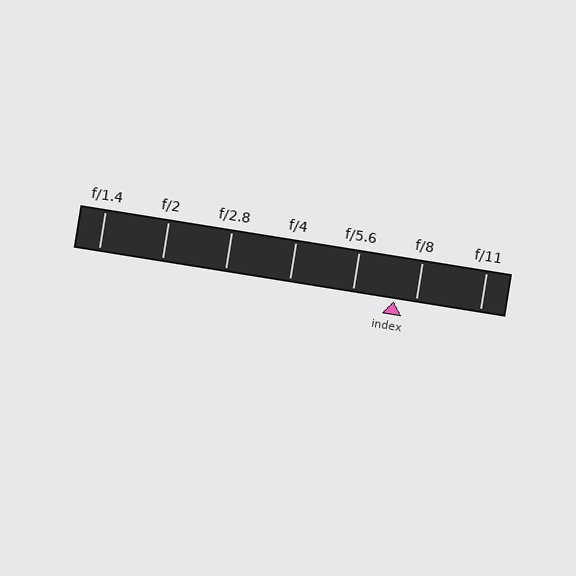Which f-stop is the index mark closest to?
The index mark is closest to f/8.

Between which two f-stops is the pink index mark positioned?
The index mark is between f/5.6 and f/8.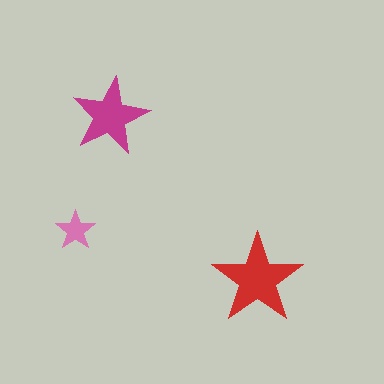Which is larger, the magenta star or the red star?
The red one.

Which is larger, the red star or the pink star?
The red one.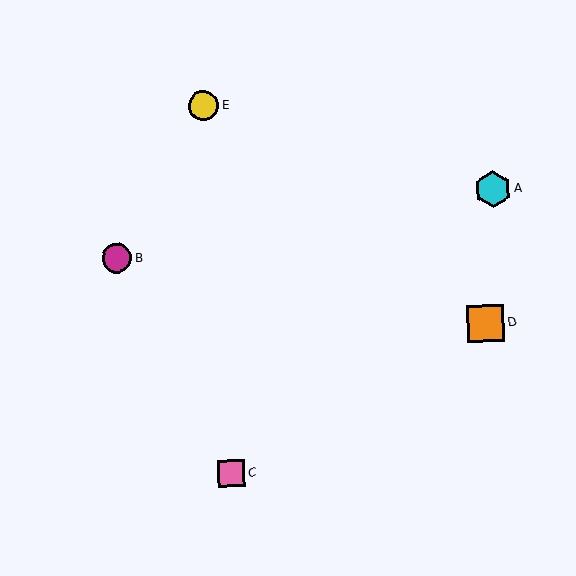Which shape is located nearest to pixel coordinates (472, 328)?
The orange square (labeled D) at (486, 323) is nearest to that location.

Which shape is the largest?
The orange square (labeled D) is the largest.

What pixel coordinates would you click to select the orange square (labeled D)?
Click at (486, 323) to select the orange square D.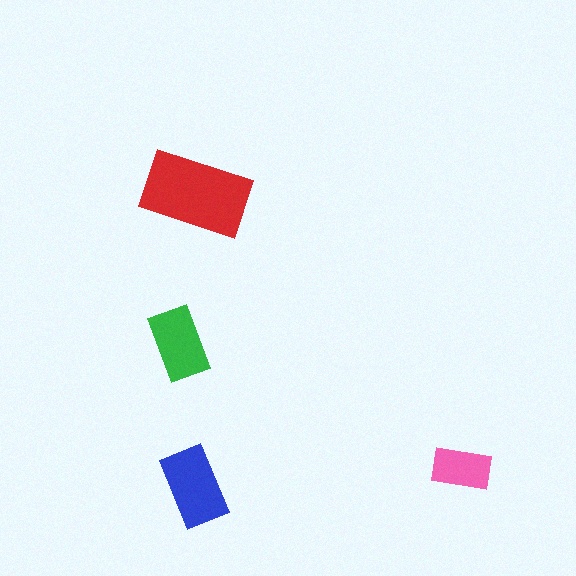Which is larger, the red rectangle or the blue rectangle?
The red one.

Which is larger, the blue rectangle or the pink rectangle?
The blue one.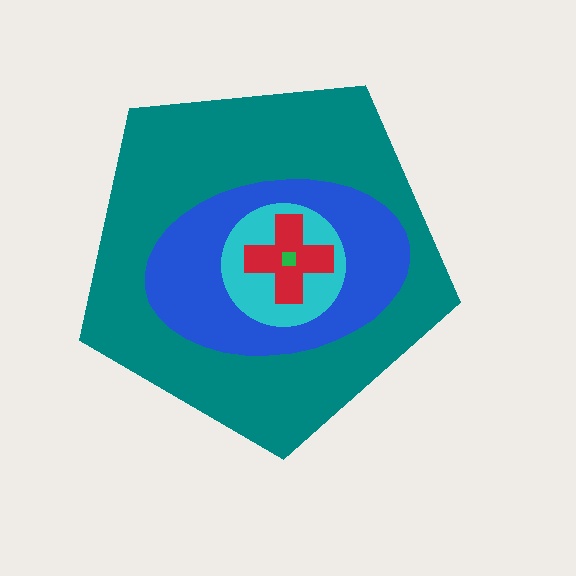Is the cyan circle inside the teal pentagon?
Yes.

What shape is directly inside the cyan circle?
The red cross.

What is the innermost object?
The green square.